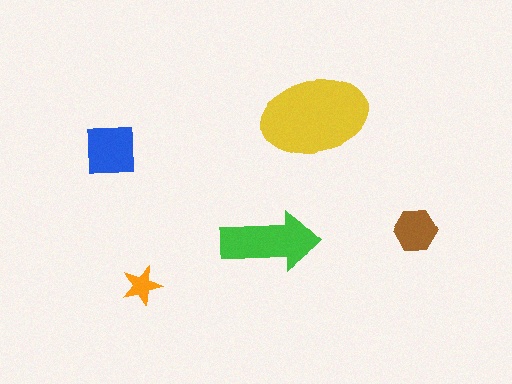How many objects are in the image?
There are 5 objects in the image.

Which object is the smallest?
The orange star.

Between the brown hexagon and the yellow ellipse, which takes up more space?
The yellow ellipse.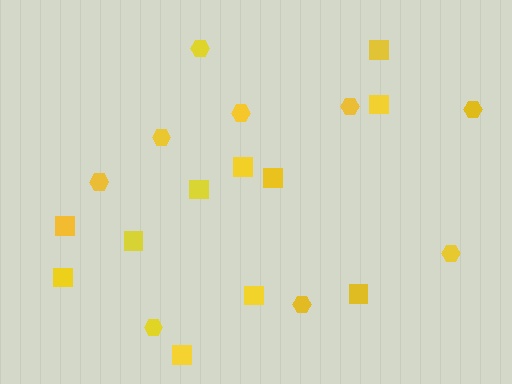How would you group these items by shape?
There are 2 groups: one group of squares (11) and one group of hexagons (9).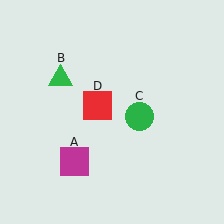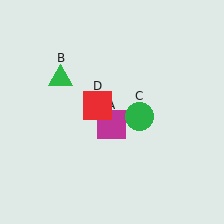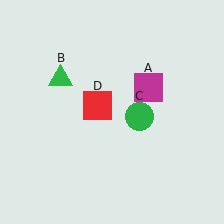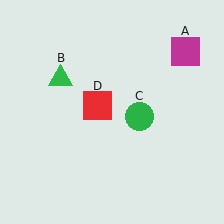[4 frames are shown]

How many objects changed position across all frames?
1 object changed position: magenta square (object A).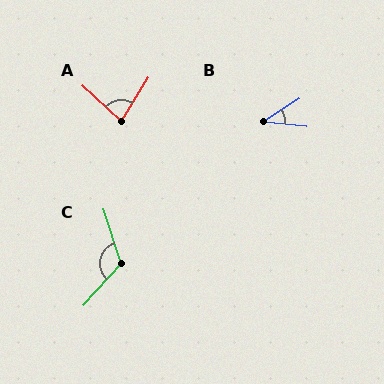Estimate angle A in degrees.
Approximately 80 degrees.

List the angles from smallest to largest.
B (40°), A (80°), C (120°).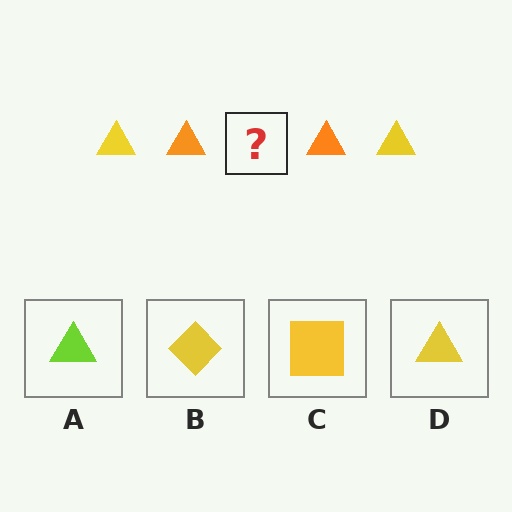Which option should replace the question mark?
Option D.